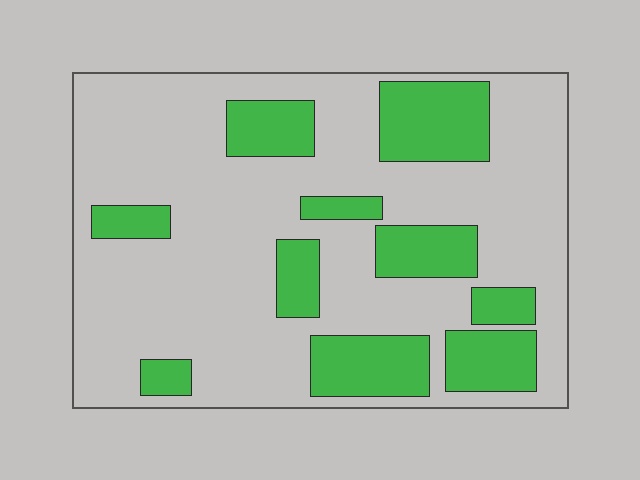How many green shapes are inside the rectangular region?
10.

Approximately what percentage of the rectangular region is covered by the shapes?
Approximately 25%.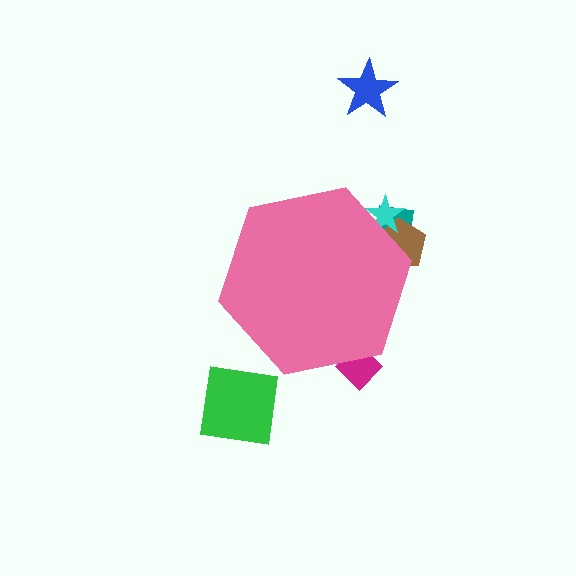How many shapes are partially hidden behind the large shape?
4 shapes are partially hidden.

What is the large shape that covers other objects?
A pink hexagon.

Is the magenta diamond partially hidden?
Yes, the magenta diamond is partially hidden behind the pink hexagon.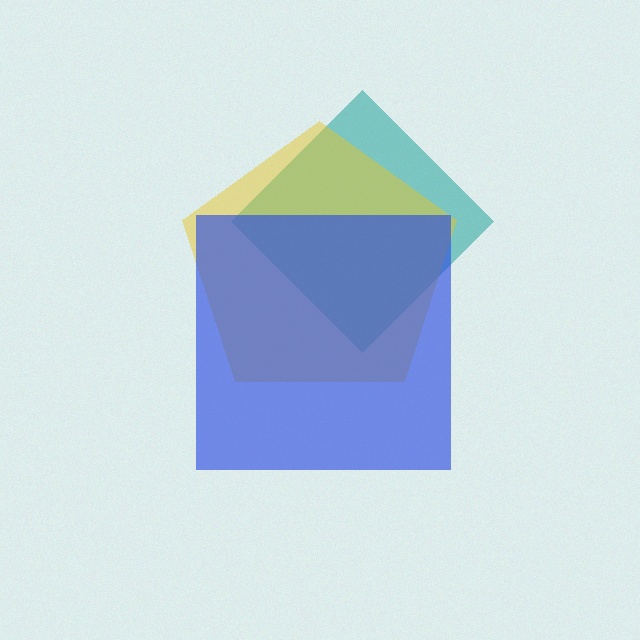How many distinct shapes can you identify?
There are 3 distinct shapes: a teal diamond, a yellow pentagon, a blue square.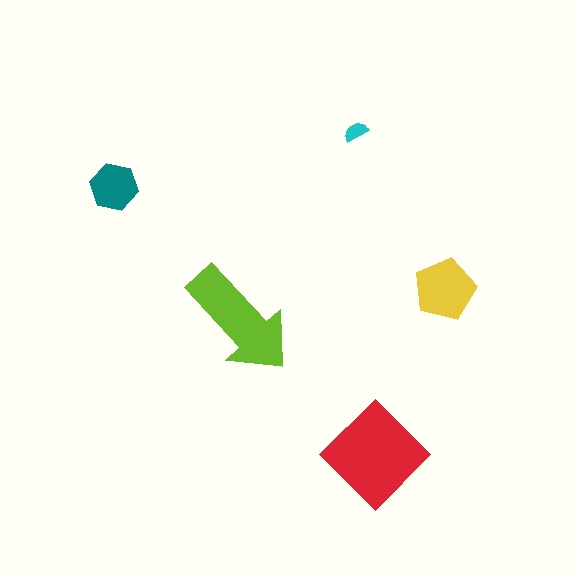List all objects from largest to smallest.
The red diamond, the lime arrow, the yellow pentagon, the teal hexagon, the cyan semicircle.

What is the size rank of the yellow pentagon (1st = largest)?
3rd.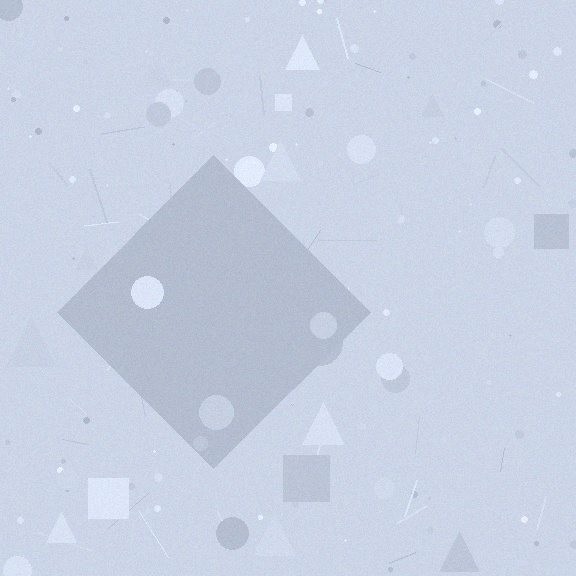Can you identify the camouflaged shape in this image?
The camouflaged shape is a diamond.